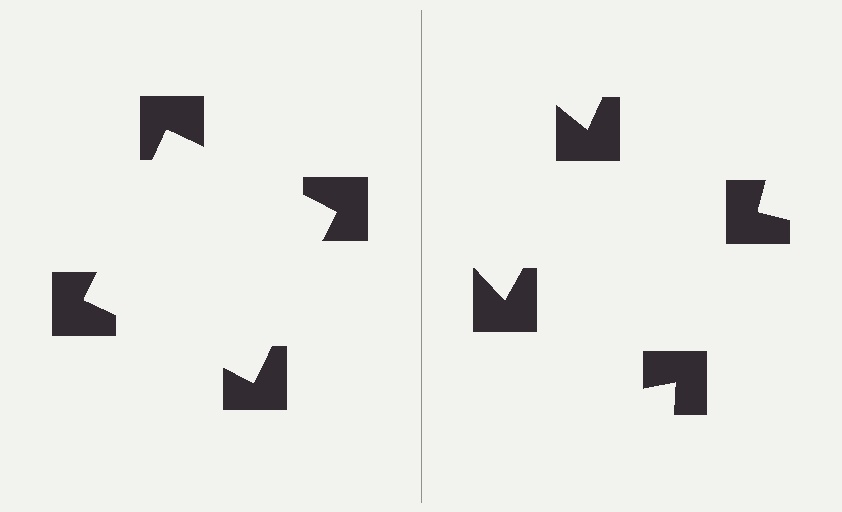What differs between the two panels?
The notched squares are positioned identically on both sides; only the wedge orientations differ. On the left they align to a square; on the right they are misaligned.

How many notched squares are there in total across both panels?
8 — 4 on each side.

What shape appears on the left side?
An illusory square.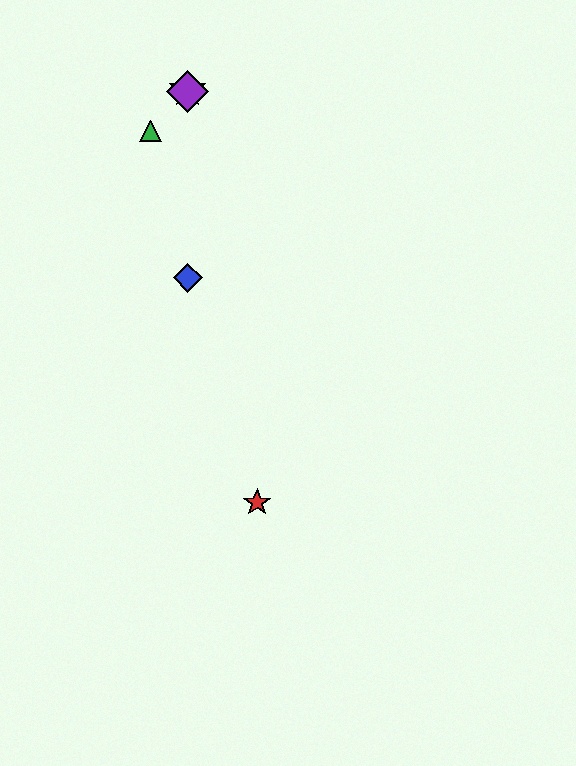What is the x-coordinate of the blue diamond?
The blue diamond is at x≈188.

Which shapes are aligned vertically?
The blue diamond, the yellow star, the purple diamond are aligned vertically.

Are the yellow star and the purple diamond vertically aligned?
Yes, both are at x≈188.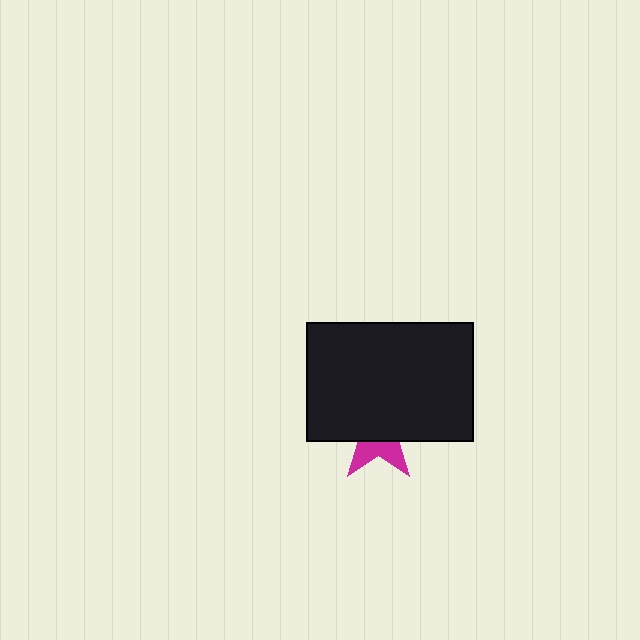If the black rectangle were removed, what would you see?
You would see the complete magenta star.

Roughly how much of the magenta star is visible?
A small part of it is visible (roughly 36%).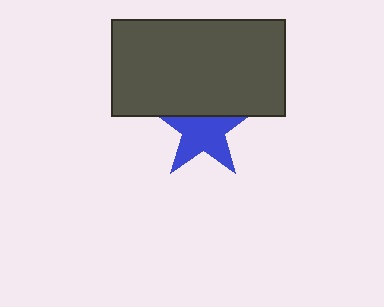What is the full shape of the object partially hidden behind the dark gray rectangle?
The partially hidden object is a blue star.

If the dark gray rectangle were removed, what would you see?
You would see the complete blue star.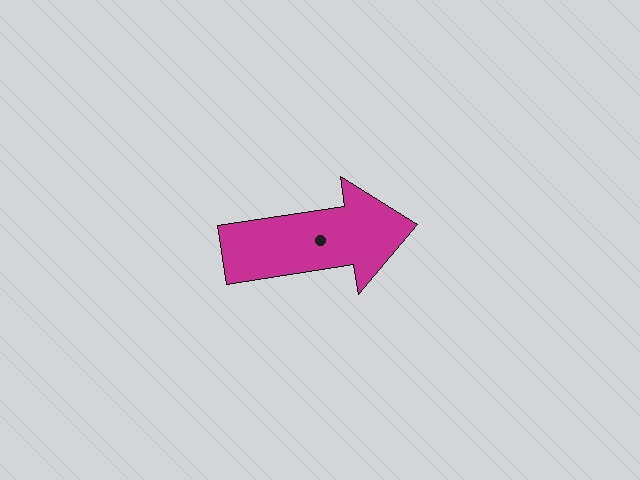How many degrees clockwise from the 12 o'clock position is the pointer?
Approximately 81 degrees.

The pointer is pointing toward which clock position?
Roughly 3 o'clock.